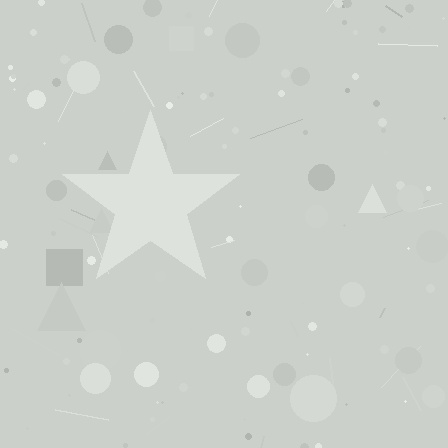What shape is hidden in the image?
A star is hidden in the image.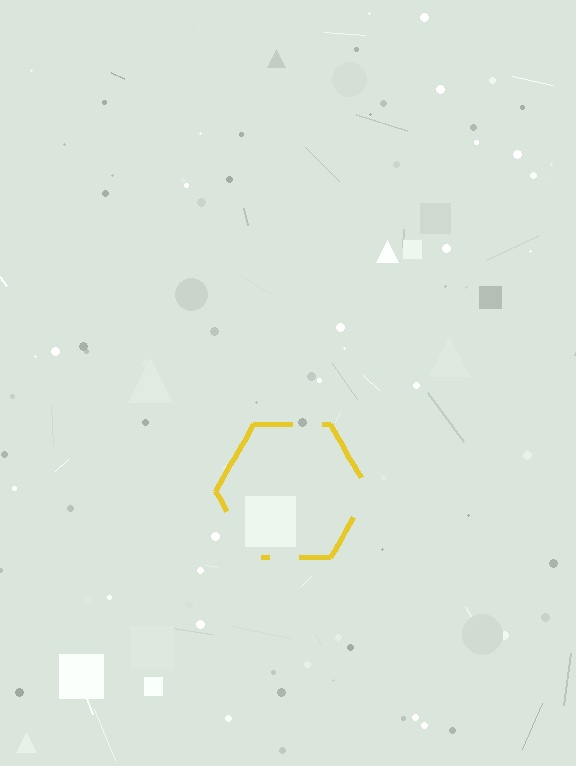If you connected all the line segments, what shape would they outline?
They would outline a hexagon.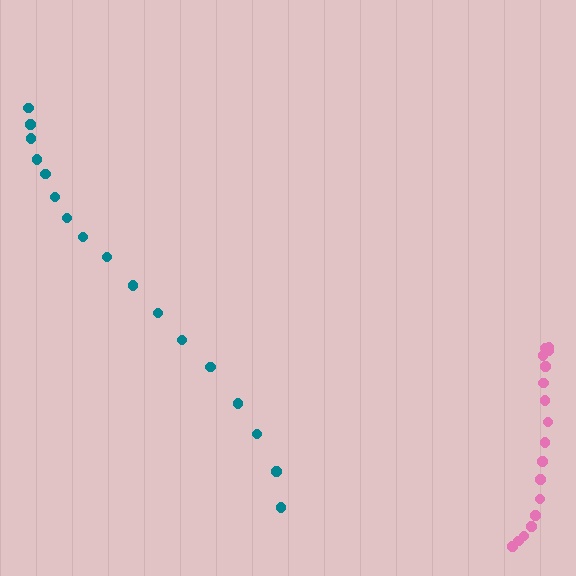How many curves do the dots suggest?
There are 2 distinct paths.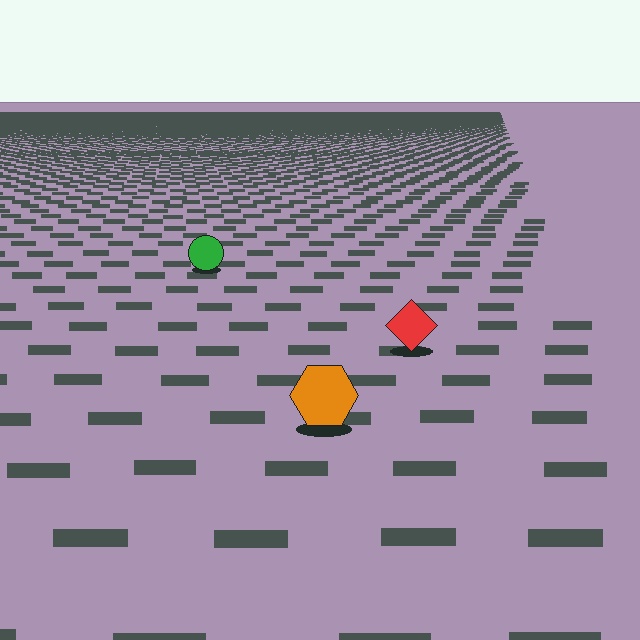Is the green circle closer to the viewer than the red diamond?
No. The red diamond is closer — you can tell from the texture gradient: the ground texture is coarser near it.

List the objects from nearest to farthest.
From nearest to farthest: the orange hexagon, the red diamond, the green circle.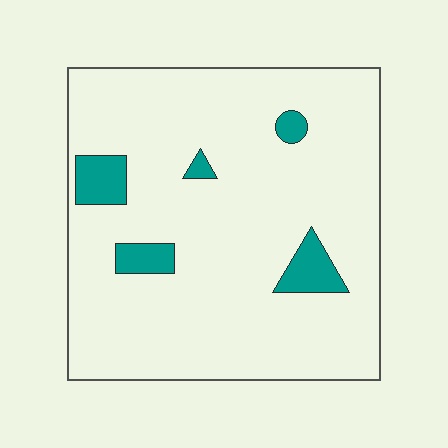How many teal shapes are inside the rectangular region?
5.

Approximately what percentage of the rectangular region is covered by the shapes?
Approximately 10%.